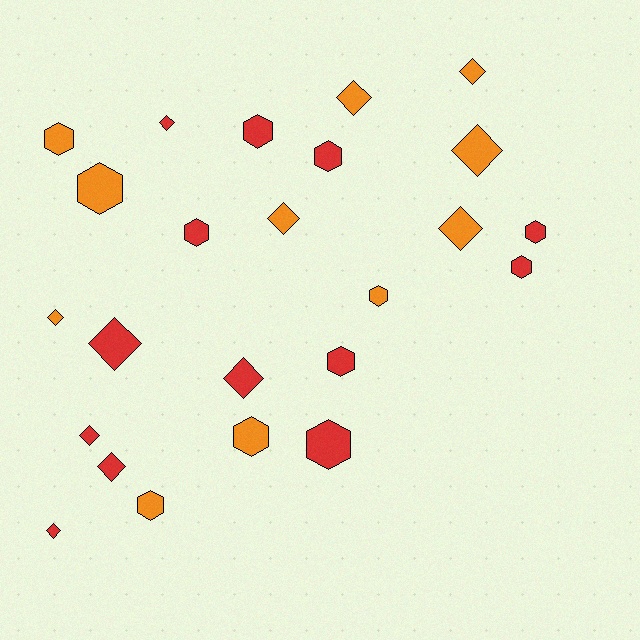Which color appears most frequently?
Red, with 13 objects.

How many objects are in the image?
There are 24 objects.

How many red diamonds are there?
There are 6 red diamonds.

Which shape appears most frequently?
Diamond, with 12 objects.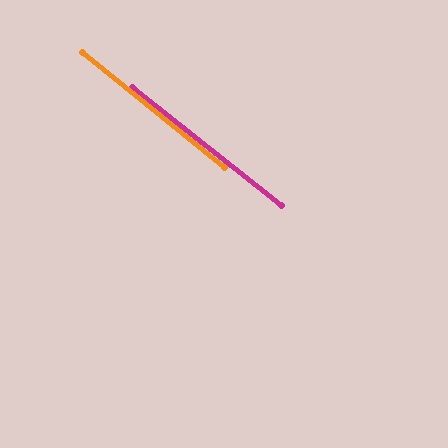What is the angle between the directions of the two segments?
Approximately 0 degrees.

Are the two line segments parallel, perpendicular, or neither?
Parallel — their directions differ by only 0.3°.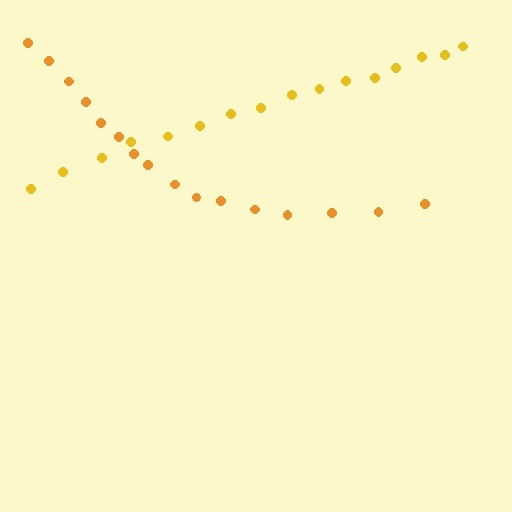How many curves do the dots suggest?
There are 2 distinct paths.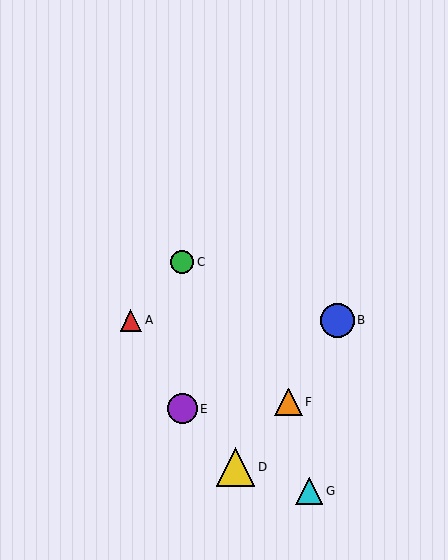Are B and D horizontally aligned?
No, B is at y≈320 and D is at y≈467.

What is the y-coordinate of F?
Object F is at y≈402.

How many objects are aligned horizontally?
2 objects (A, B) are aligned horizontally.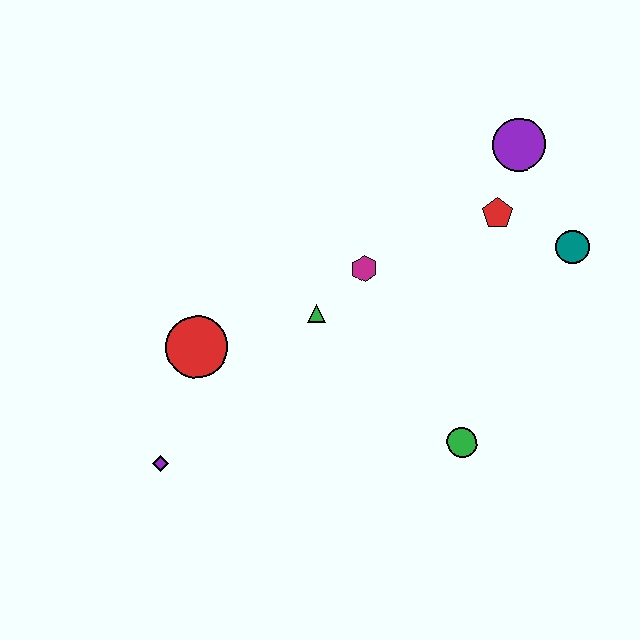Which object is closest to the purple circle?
The red pentagon is closest to the purple circle.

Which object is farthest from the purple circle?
The purple diamond is farthest from the purple circle.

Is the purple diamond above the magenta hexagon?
No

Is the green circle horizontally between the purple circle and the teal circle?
No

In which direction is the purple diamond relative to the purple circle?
The purple diamond is to the left of the purple circle.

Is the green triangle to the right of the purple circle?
No